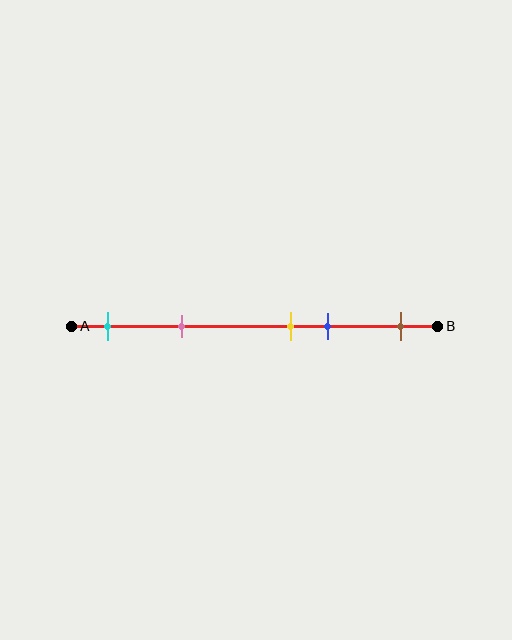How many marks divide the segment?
There are 5 marks dividing the segment.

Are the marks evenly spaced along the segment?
No, the marks are not evenly spaced.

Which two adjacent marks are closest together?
The yellow and blue marks are the closest adjacent pair.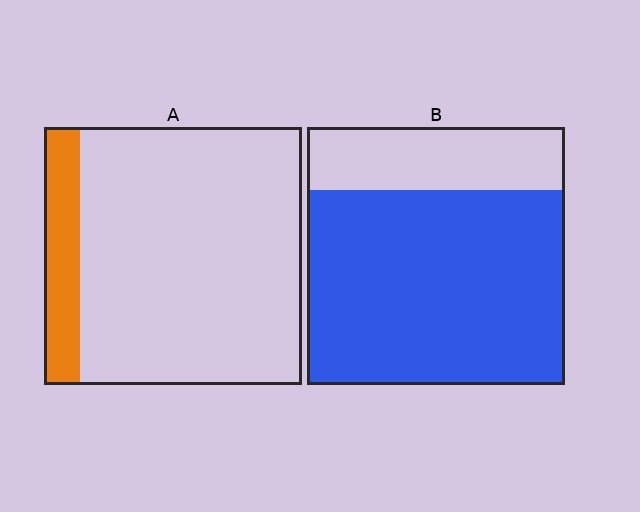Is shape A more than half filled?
No.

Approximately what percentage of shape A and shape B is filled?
A is approximately 15% and B is approximately 75%.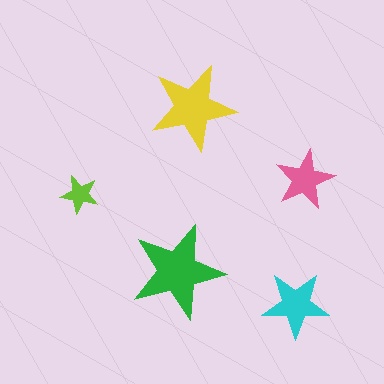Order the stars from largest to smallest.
the green one, the yellow one, the cyan one, the pink one, the lime one.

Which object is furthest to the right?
The pink star is rightmost.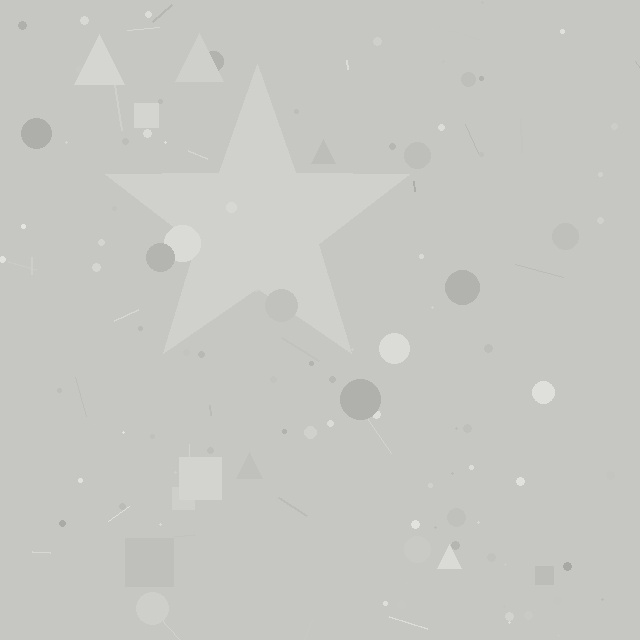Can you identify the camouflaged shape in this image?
The camouflaged shape is a star.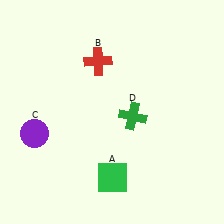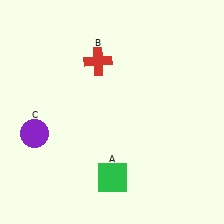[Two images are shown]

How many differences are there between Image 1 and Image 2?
There is 1 difference between the two images.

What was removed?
The green cross (D) was removed in Image 2.